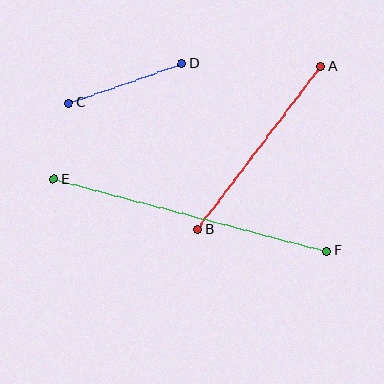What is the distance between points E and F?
The distance is approximately 282 pixels.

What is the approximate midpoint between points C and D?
The midpoint is at approximately (125, 83) pixels.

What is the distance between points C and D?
The distance is approximately 120 pixels.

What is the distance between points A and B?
The distance is approximately 205 pixels.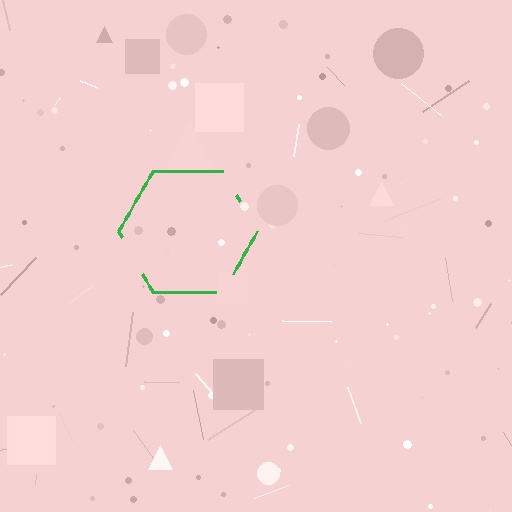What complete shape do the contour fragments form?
The contour fragments form a hexagon.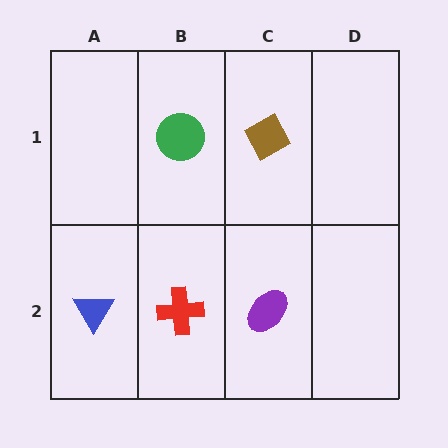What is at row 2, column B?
A red cross.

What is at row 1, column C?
A brown diamond.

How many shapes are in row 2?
3 shapes.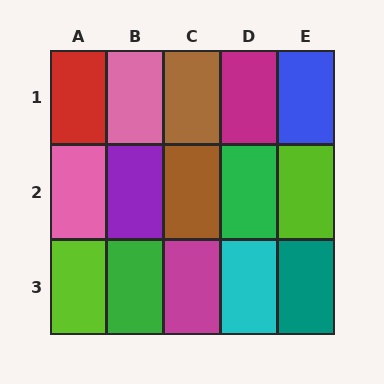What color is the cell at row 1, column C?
Brown.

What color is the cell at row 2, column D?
Green.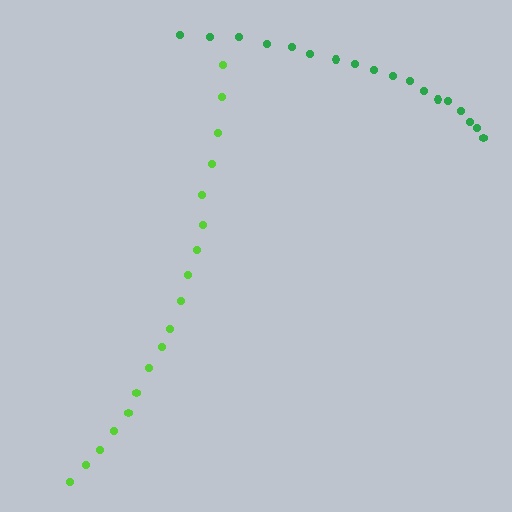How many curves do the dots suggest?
There are 2 distinct paths.